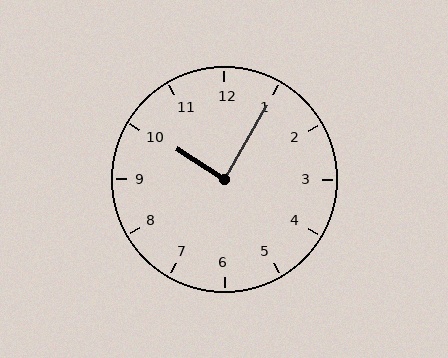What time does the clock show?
10:05.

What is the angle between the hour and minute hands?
Approximately 88 degrees.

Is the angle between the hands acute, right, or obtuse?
It is right.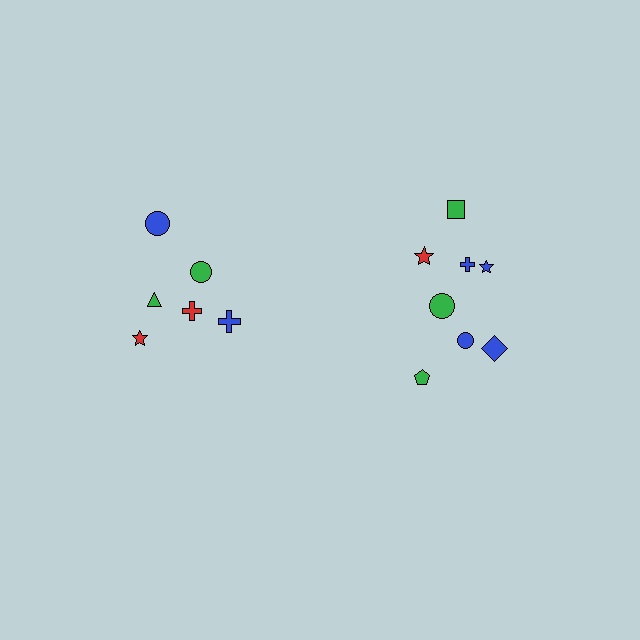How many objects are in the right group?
There are 8 objects.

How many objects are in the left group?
There are 6 objects.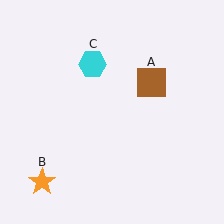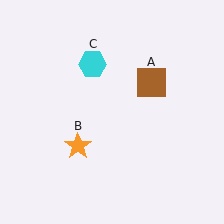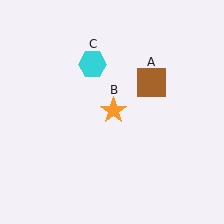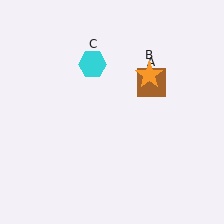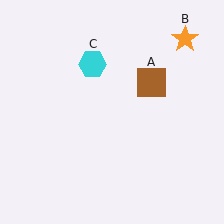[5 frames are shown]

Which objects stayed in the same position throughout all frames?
Brown square (object A) and cyan hexagon (object C) remained stationary.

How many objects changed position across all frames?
1 object changed position: orange star (object B).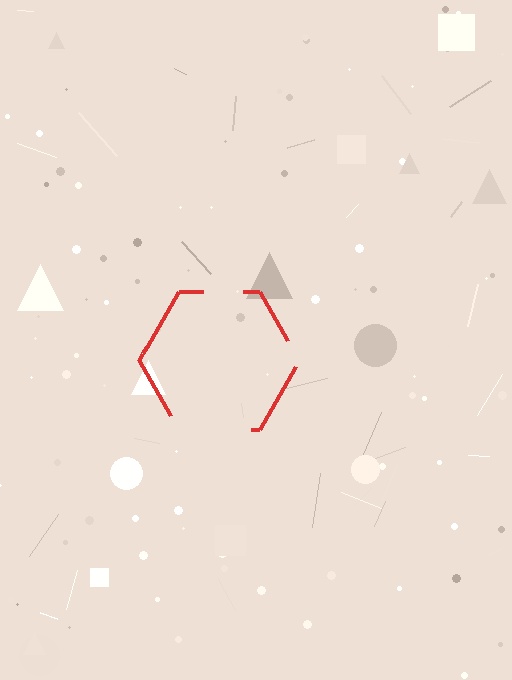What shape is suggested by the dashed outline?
The dashed outline suggests a hexagon.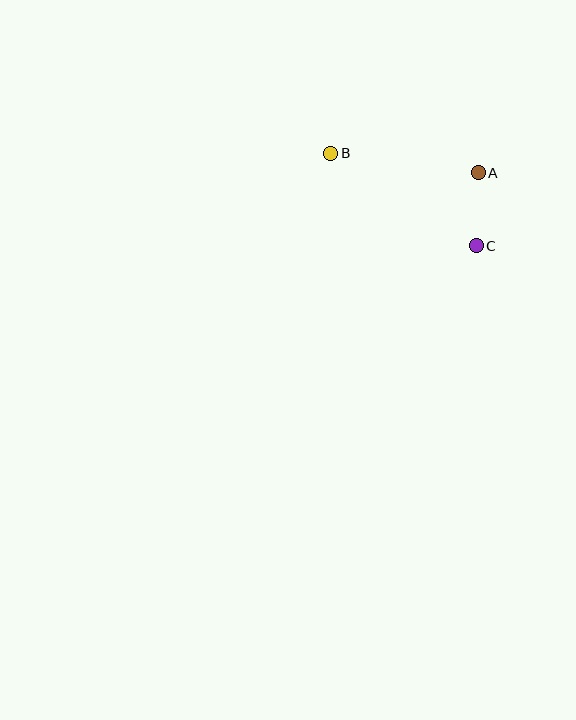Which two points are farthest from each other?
Points B and C are farthest from each other.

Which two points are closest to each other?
Points A and C are closest to each other.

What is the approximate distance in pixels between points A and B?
The distance between A and B is approximately 149 pixels.